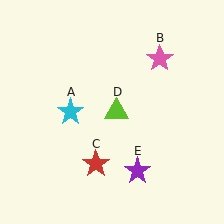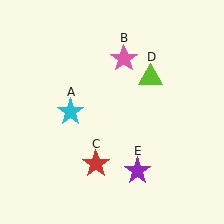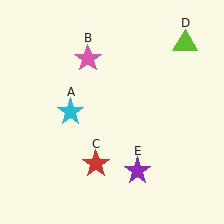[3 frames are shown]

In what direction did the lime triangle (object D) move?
The lime triangle (object D) moved up and to the right.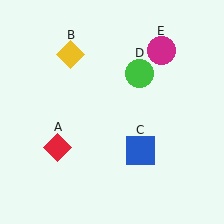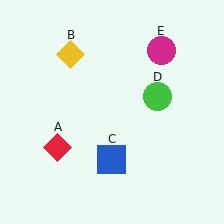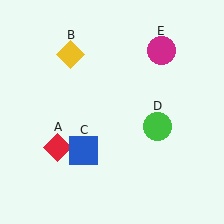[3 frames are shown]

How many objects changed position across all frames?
2 objects changed position: blue square (object C), green circle (object D).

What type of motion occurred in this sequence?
The blue square (object C), green circle (object D) rotated clockwise around the center of the scene.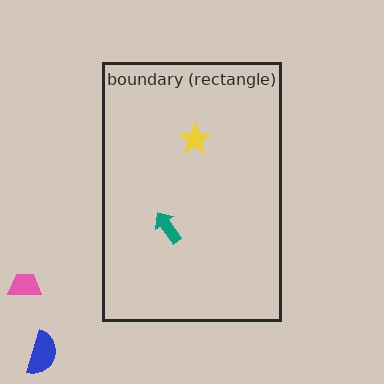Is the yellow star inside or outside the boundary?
Inside.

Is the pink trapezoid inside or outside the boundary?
Outside.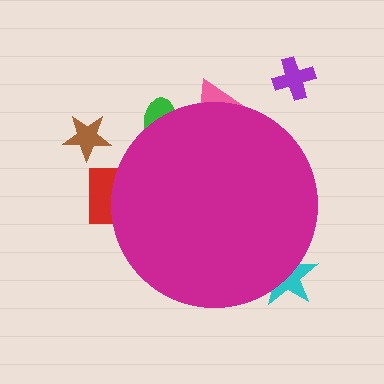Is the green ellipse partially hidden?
Yes, the green ellipse is partially hidden behind the magenta circle.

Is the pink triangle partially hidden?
Yes, the pink triangle is partially hidden behind the magenta circle.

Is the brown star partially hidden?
No, the brown star is fully visible.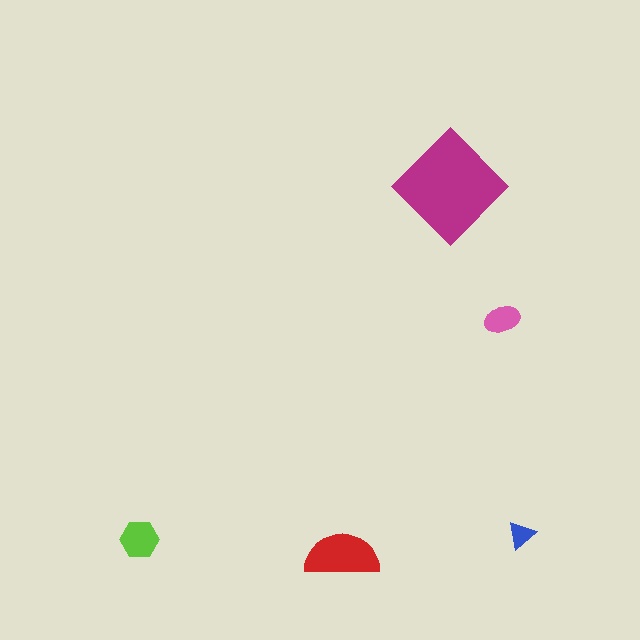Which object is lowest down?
The red semicircle is bottommost.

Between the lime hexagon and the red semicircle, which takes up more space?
The red semicircle.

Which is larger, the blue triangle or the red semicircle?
The red semicircle.